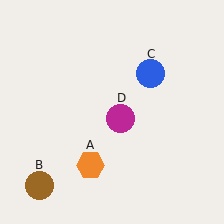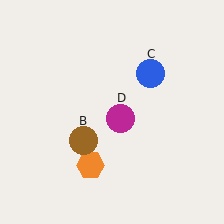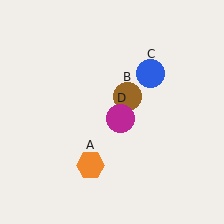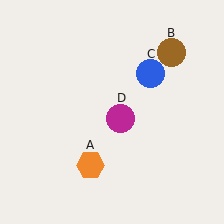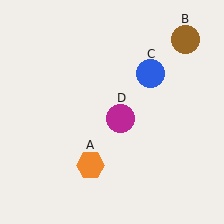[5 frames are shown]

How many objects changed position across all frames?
1 object changed position: brown circle (object B).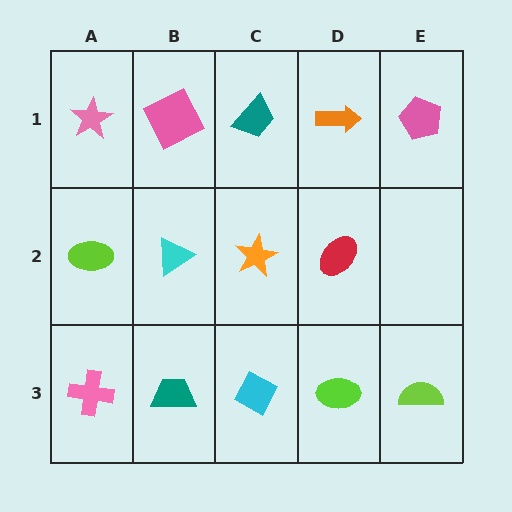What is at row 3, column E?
A lime semicircle.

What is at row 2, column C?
An orange star.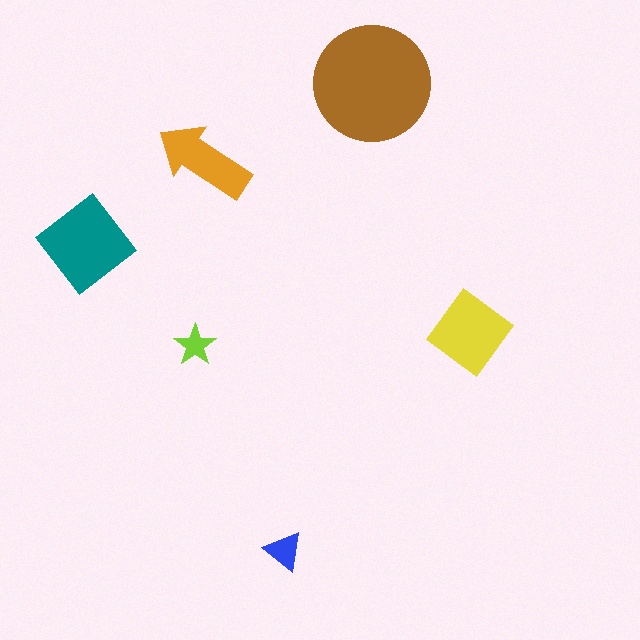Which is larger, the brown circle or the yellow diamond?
The brown circle.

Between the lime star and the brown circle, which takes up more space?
The brown circle.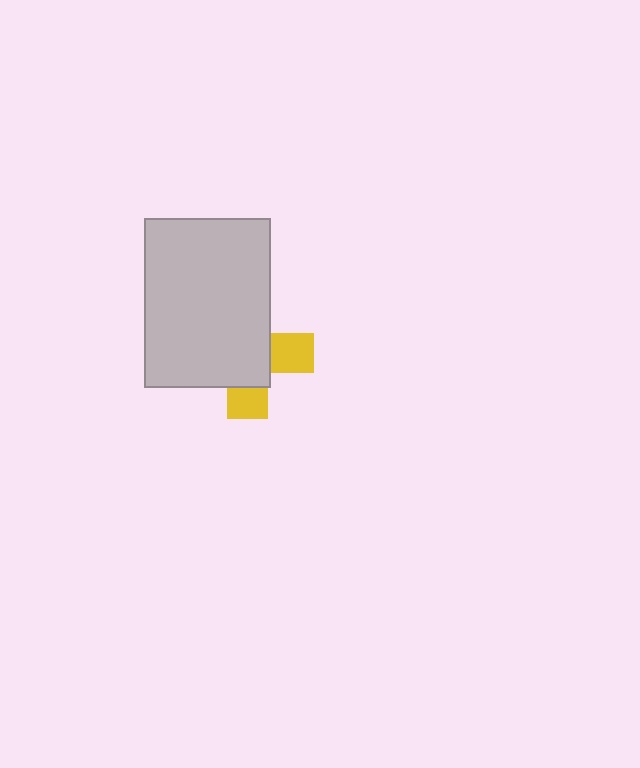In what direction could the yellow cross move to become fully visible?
The yellow cross could move toward the lower-right. That would shift it out from behind the light gray rectangle entirely.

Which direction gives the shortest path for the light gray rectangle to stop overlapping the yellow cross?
Moving toward the upper-left gives the shortest separation.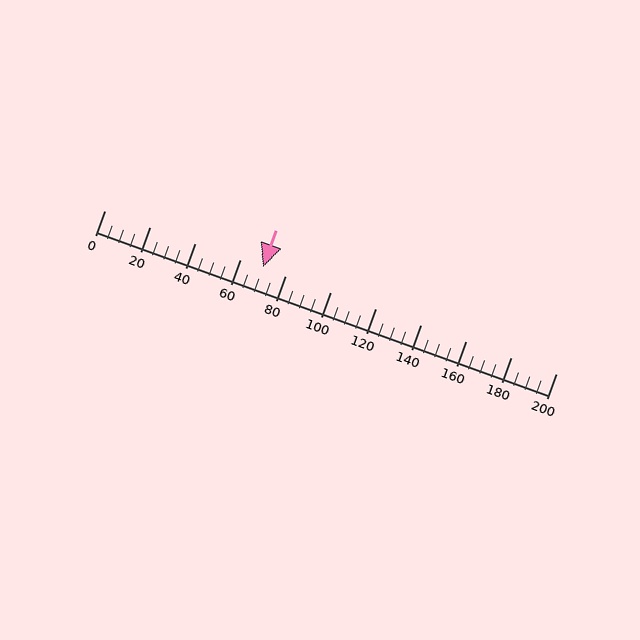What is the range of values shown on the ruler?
The ruler shows values from 0 to 200.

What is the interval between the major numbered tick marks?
The major tick marks are spaced 20 units apart.